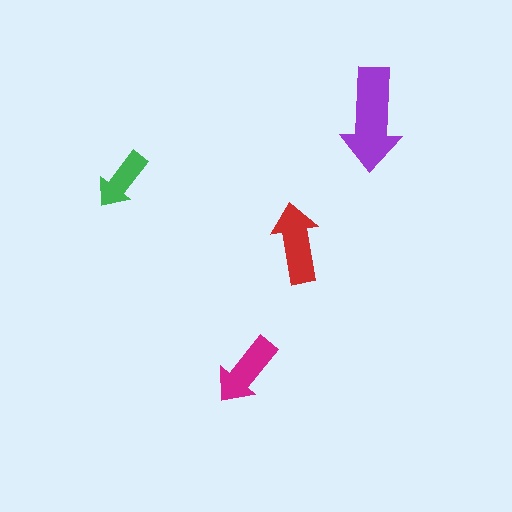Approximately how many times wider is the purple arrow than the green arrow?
About 1.5 times wider.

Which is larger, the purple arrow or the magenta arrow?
The purple one.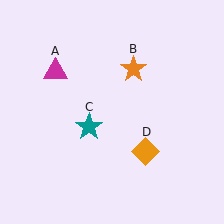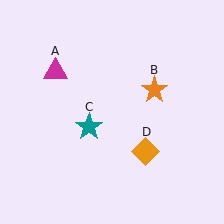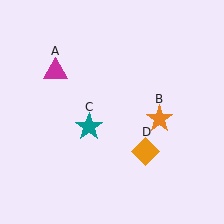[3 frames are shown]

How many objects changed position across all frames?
1 object changed position: orange star (object B).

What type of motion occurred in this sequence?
The orange star (object B) rotated clockwise around the center of the scene.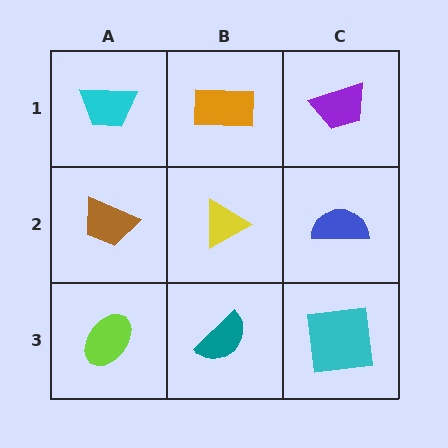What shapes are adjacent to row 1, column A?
A brown trapezoid (row 2, column A), an orange rectangle (row 1, column B).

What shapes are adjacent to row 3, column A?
A brown trapezoid (row 2, column A), a teal semicircle (row 3, column B).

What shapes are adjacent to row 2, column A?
A cyan trapezoid (row 1, column A), a lime ellipse (row 3, column A), a yellow triangle (row 2, column B).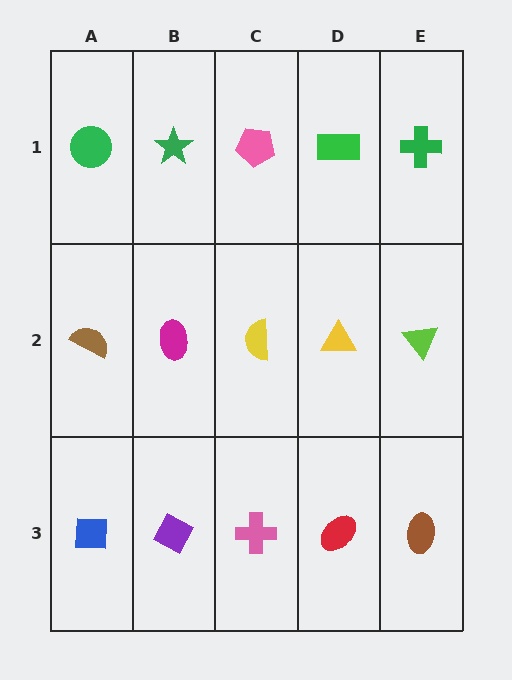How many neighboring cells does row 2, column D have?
4.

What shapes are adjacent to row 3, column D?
A yellow triangle (row 2, column D), a pink cross (row 3, column C), a brown ellipse (row 3, column E).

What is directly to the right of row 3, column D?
A brown ellipse.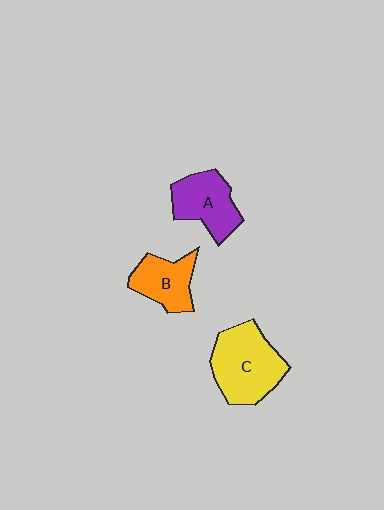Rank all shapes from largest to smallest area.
From largest to smallest: C (yellow), A (purple), B (orange).